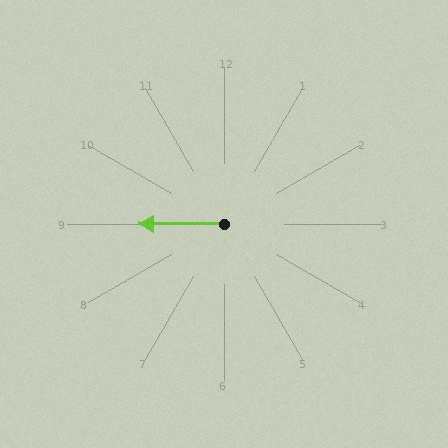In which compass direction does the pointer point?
West.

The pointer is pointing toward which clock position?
Roughly 9 o'clock.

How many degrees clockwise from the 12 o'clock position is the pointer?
Approximately 270 degrees.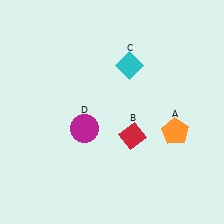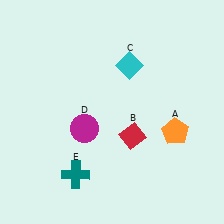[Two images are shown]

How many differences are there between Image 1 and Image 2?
There is 1 difference between the two images.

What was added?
A teal cross (E) was added in Image 2.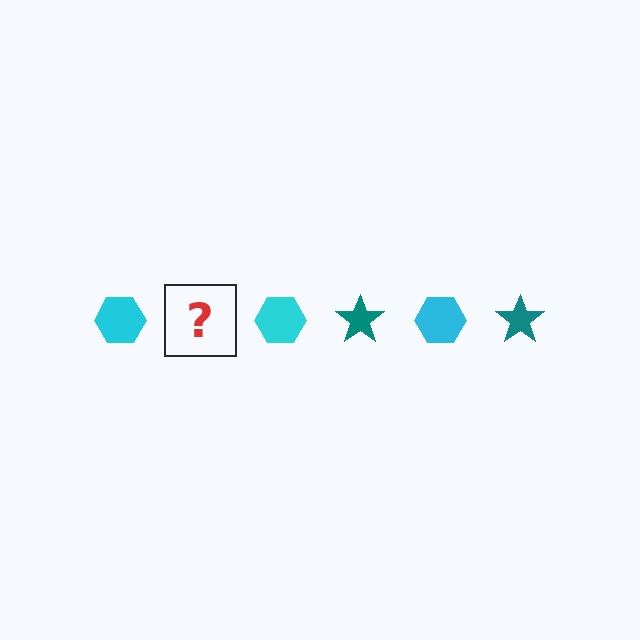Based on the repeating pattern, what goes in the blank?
The blank should be a teal star.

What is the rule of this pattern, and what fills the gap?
The rule is that the pattern alternates between cyan hexagon and teal star. The gap should be filled with a teal star.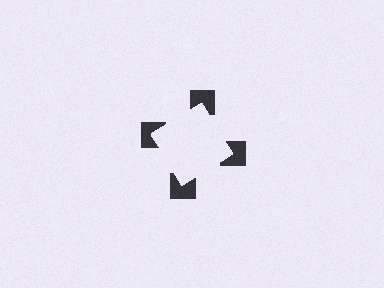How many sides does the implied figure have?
4 sides.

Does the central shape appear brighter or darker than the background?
It typically appears slightly brighter than the background, even though no actual brightness change is drawn.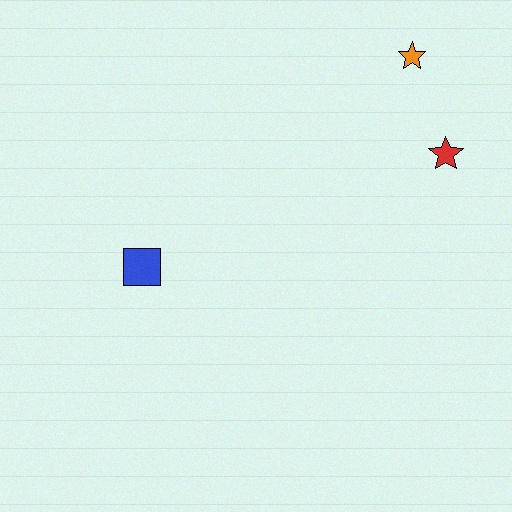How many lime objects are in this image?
There are no lime objects.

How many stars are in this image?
There are 2 stars.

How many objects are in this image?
There are 3 objects.